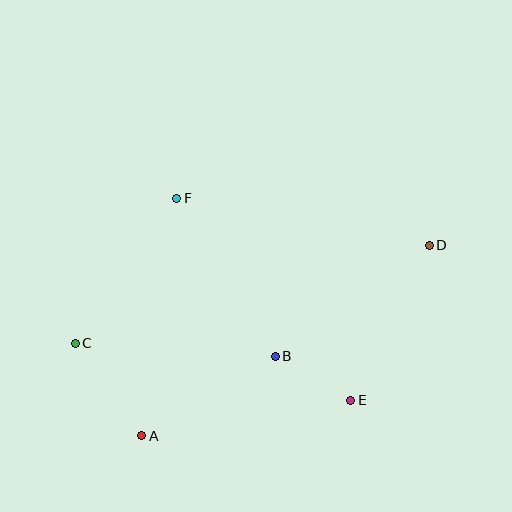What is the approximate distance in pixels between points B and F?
The distance between B and F is approximately 186 pixels.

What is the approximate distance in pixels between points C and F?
The distance between C and F is approximately 177 pixels.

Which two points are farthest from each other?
Points C and D are farthest from each other.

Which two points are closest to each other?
Points B and E are closest to each other.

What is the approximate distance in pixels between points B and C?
The distance between B and C is approximately 201 pixels.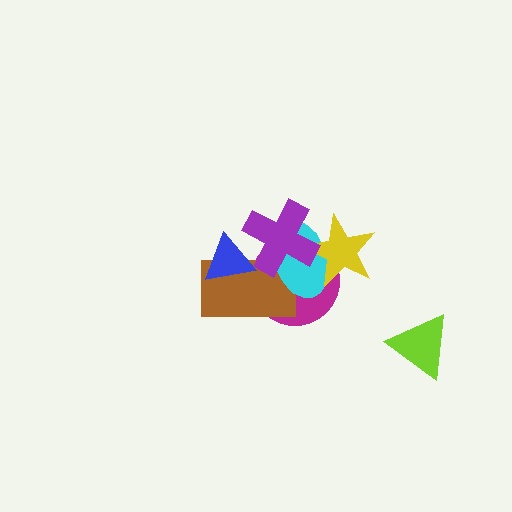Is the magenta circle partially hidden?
Yes, it is partially covered by another shape.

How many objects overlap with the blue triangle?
2 objects overlap with the blue triangle.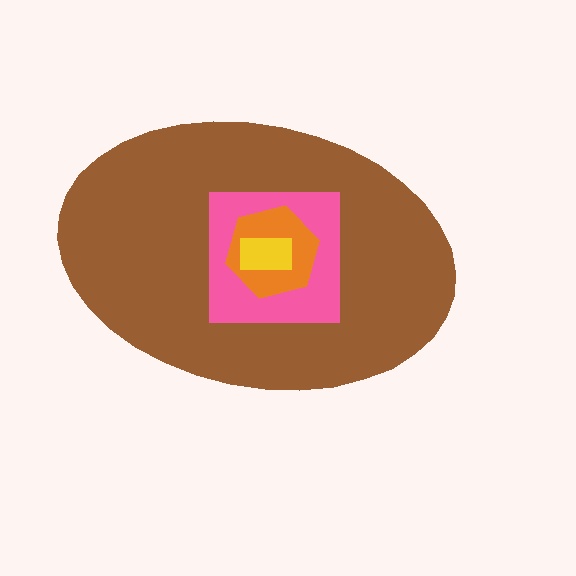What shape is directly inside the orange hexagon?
The yellow rectangle.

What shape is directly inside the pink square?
The orange hexagon.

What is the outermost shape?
The brown ellipse.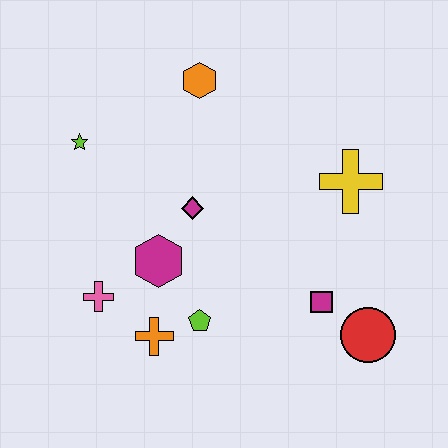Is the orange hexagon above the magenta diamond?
Yes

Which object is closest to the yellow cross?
The magenta square is closest to the yellow cross.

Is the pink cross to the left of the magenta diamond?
Yes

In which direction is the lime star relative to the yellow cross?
The lime star is to the left of the yellow cross.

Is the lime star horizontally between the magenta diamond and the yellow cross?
No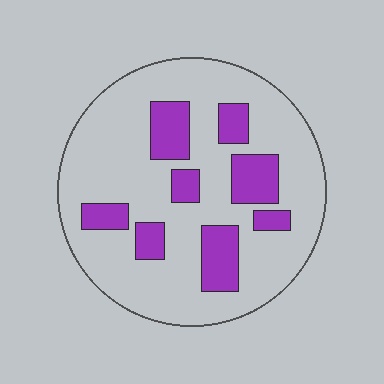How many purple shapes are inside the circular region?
8.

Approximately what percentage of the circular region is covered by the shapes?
Approximately 20%.